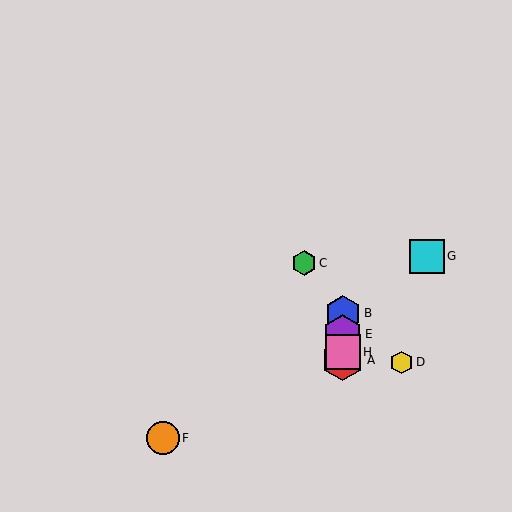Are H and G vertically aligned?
No, H is at x≈343 and G is at x≈427.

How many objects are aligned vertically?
4 objects (A, B, E, H) are aligned vertically.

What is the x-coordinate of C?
Object C is at x≈304.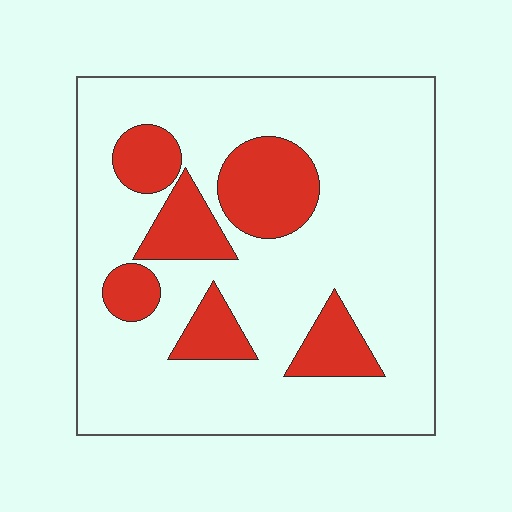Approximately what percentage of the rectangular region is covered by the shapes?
Approximately 20%.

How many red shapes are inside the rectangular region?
6.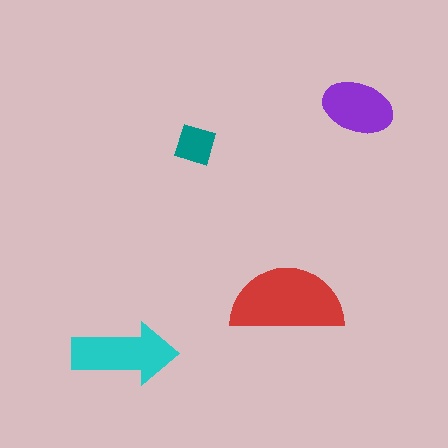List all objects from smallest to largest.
The teal diamond, the purple ellipse, the cyan arrow, the red semicircle.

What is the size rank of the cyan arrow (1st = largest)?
2nd.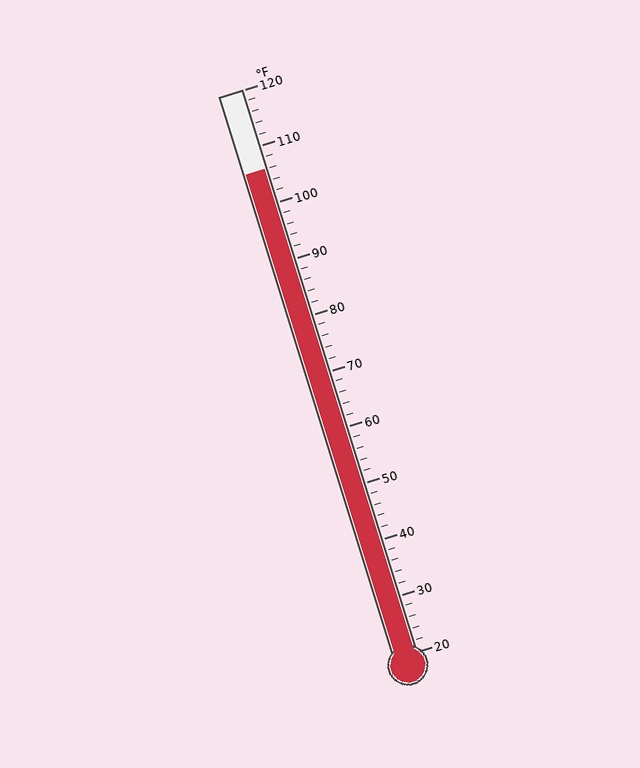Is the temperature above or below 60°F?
The temperature is above 60°F.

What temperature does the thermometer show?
The thermometer shows approximately 106°F.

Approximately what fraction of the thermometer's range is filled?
The thermometer is filled to approximately 85% of its range.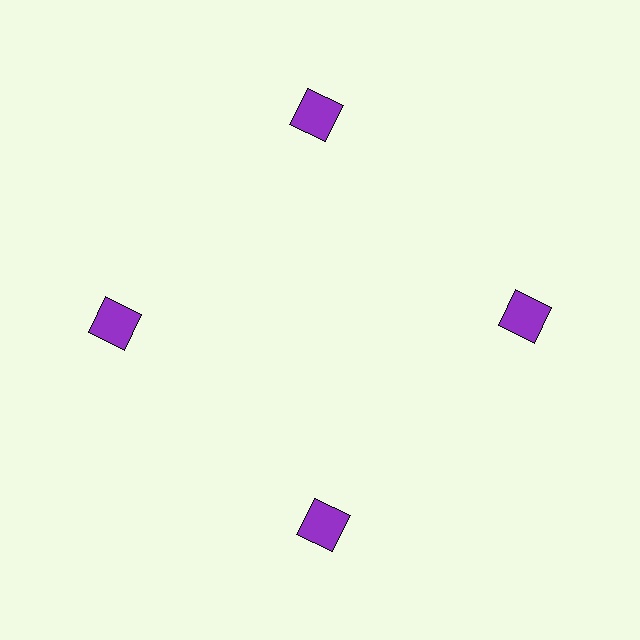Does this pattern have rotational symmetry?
Yes, this pattern has 4-fold rotational symmetry. It looks the same after rotating 90 degrees around the center.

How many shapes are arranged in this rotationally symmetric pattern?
There are 4 shapes, arranged in 4 groups of 1.